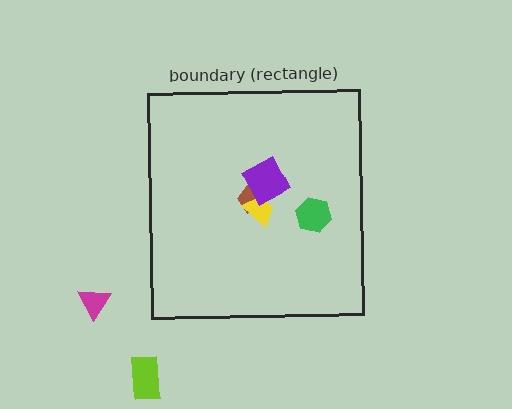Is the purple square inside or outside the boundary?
Inside.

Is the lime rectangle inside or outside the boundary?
Outside.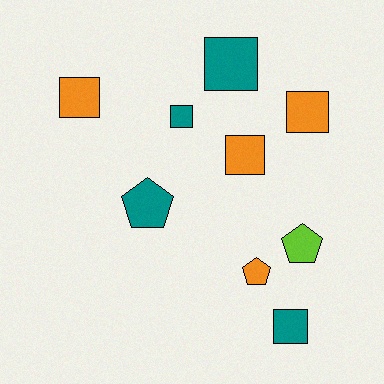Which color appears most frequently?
Orange, with 4 objects.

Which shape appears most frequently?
Square, with 6 objects.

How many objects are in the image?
There are 9 objects.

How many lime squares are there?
There are no lime squares.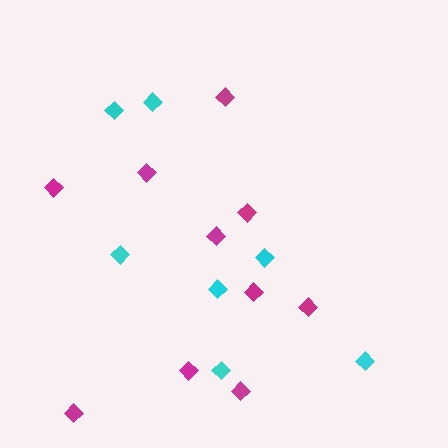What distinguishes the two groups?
There are 2 groups: one group of magenta diamonds (10) and one group of cyan diamonds (7).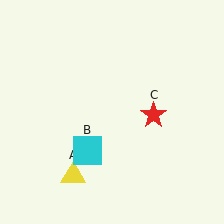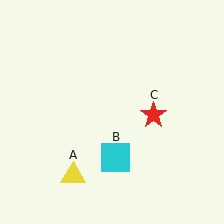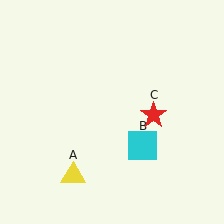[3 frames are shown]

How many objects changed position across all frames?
1 object changed position: cyan square (object B).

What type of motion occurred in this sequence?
The cyan square (object B) rotated counterclockwise around the center of the scene.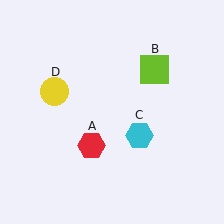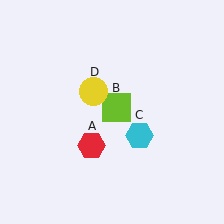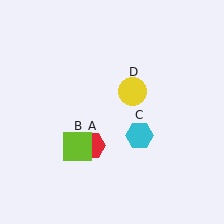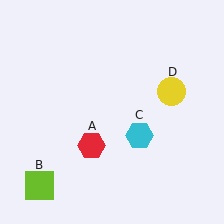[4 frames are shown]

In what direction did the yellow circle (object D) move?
The yellow circle (object D) moved right.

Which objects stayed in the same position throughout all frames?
Red hexagon (object A) and cyan hexagon (object C) remained stationary.